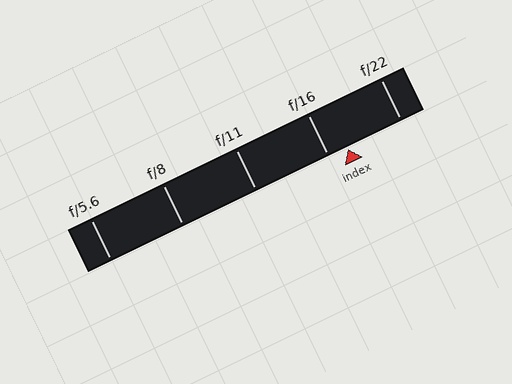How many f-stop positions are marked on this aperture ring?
There are 5 f-stop positions marked.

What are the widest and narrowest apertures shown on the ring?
The widest aperture shown is f/5.6 and the narrowest is f/22.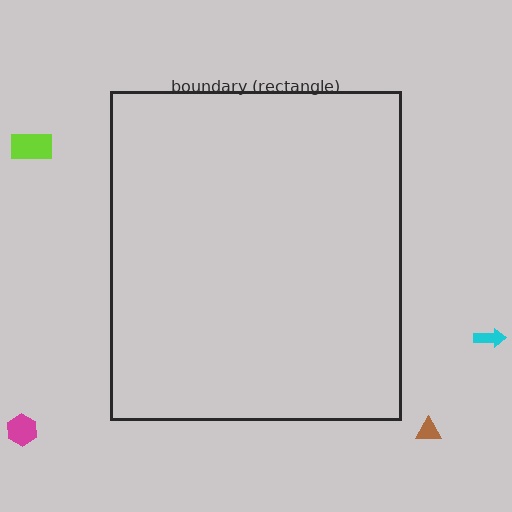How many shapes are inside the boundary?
0 inside, 4 outside.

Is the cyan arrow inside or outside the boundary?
Outside.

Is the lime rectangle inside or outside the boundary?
Outside.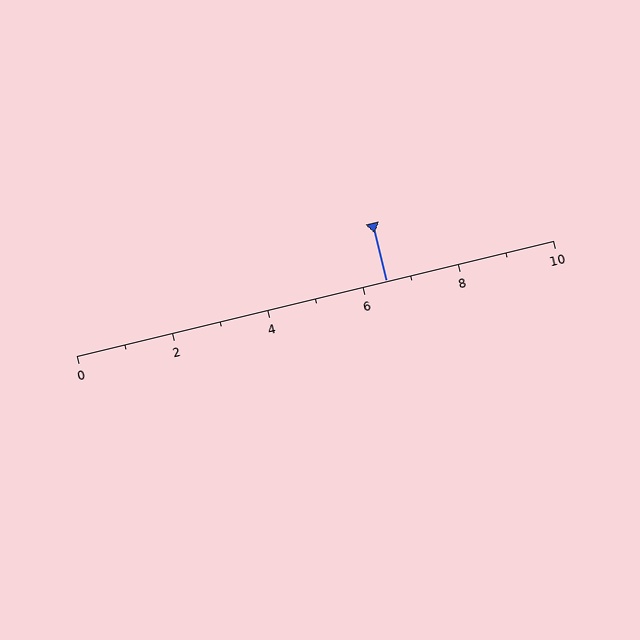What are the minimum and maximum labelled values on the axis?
The axis runs from 0 to 10.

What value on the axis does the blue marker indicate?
The marker indicates approximately 6.5.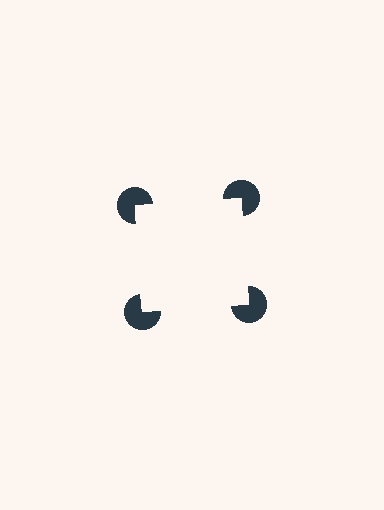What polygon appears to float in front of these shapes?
An illusory square — its edges are inferred from the aligned wedge cuts in the pac-man discs, not physically drawn.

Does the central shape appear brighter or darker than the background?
It typically appears slightly brighter than the background, even though no actual brightness change is drawn.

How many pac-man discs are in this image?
There are 4 — one at each vertex of the illusory square.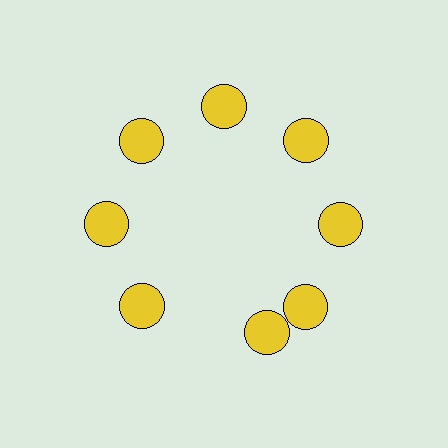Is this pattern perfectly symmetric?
No. The 8 yellow circles are arranged in a ring, but one element near the 6 o'clock position is rotated out of alignment along the ring, breaking the 8-fold rotational symmetry.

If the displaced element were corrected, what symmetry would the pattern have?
It would have 8-fold rotational symmetry — the pattern would map onto itself every 45 degrees.